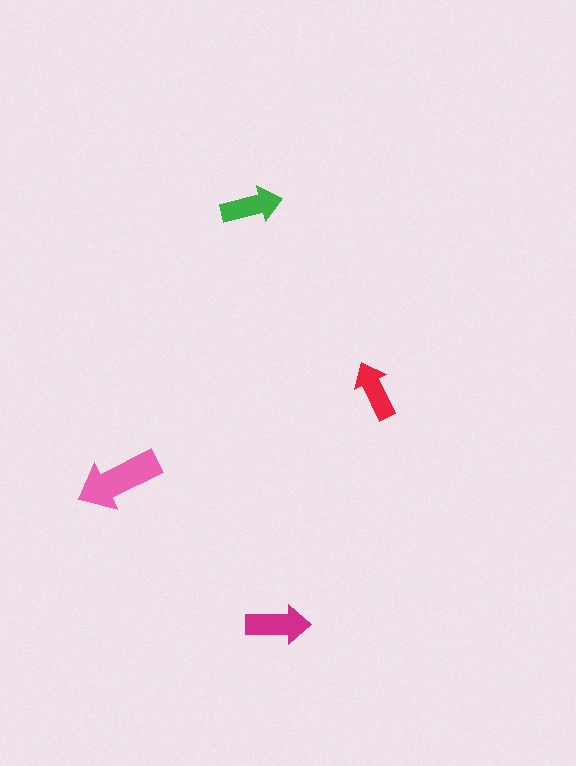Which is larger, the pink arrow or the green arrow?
The pink one.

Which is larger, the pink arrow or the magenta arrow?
The pink one.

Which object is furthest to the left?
The pink arrow is leftmost.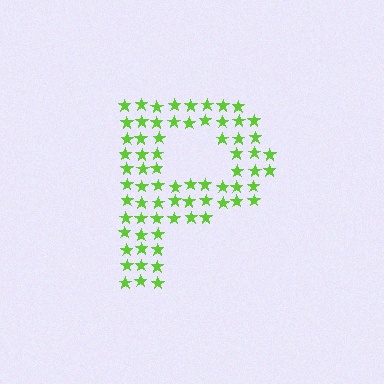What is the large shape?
The large shape is the letter P.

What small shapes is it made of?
It is made of small stars.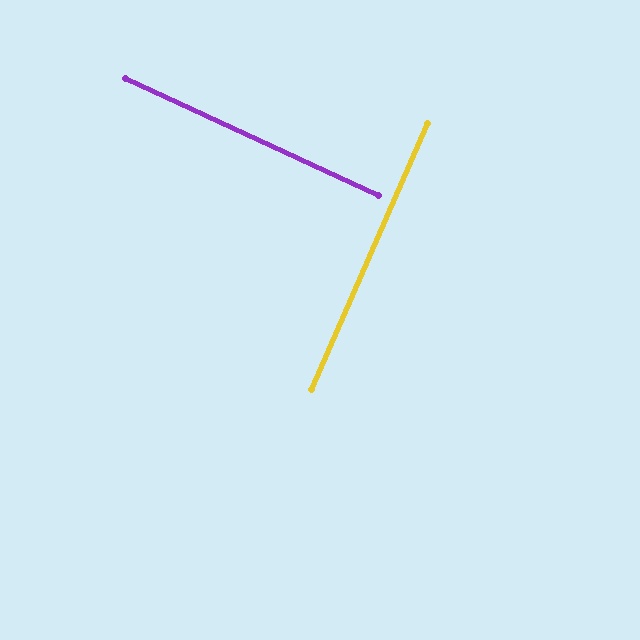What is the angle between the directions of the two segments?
Approximately 89 degrees.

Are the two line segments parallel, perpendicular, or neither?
Perpendicular — they meet at approximately 89°.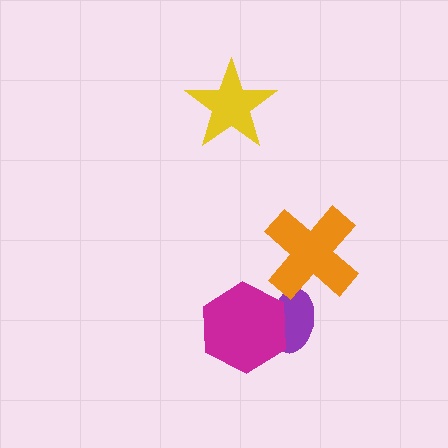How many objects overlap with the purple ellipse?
2 objects overlap with the purple ellipse.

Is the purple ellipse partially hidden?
Yes, it is partially covered by another shape.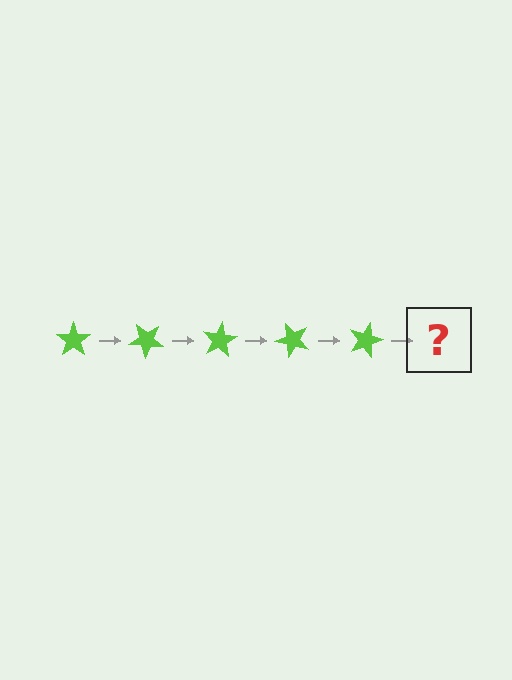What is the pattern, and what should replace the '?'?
The pattern is that the star rotates 40 degrees each step. The '?' should be a lime star rotated 200 degrees.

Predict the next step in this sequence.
The next step is a lime star rotated 200 degrees.